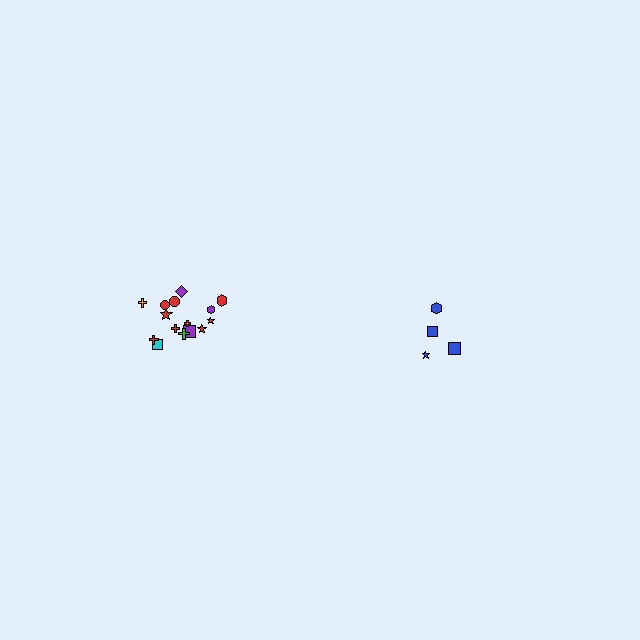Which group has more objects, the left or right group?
The left group.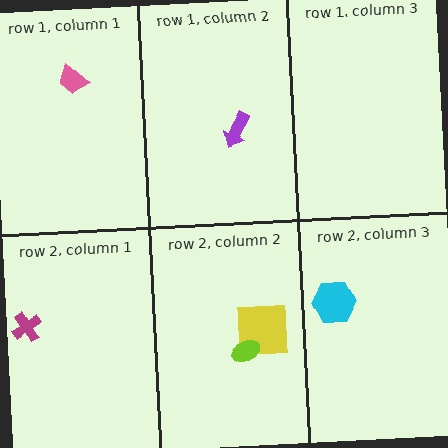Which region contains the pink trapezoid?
The row 1, column 1 region.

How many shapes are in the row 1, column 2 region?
1.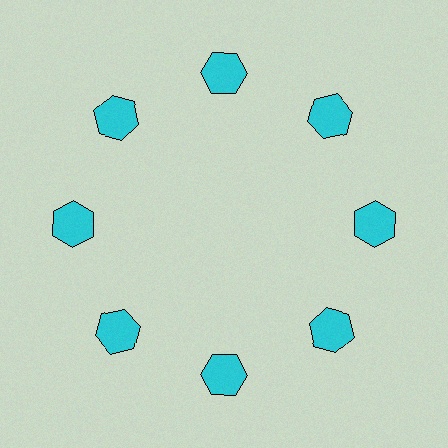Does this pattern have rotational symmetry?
Yes, this pattern has 8-fold rotational symmetry. It looks the same after rotating 45 degrees around the center.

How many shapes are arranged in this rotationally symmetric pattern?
There are 8 shapes, arranged in 8 groups of 1.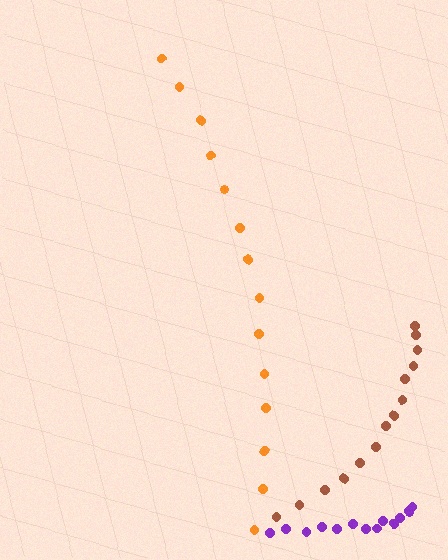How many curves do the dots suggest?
There are 3 distinct paths.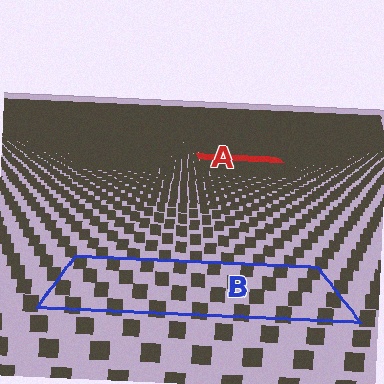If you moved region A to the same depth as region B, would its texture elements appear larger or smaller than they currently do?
They would appear larger. At a closer depth, the same texture elements are projected at a bigger on-screen size.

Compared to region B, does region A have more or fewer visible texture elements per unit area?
Region A has more texture elements per unit area — they are packed more densely because it is farther away.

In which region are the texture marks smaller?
The texture marks are smaller in region A, because it is farther away.